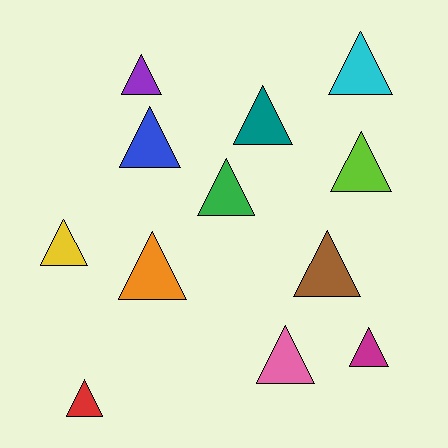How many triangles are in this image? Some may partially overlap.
There are 12 triangles.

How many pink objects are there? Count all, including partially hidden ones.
There is 1 pink object.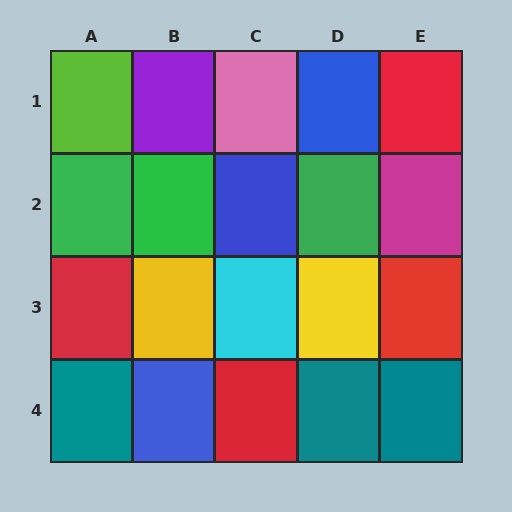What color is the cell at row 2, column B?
Green.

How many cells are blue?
3 cells are blue.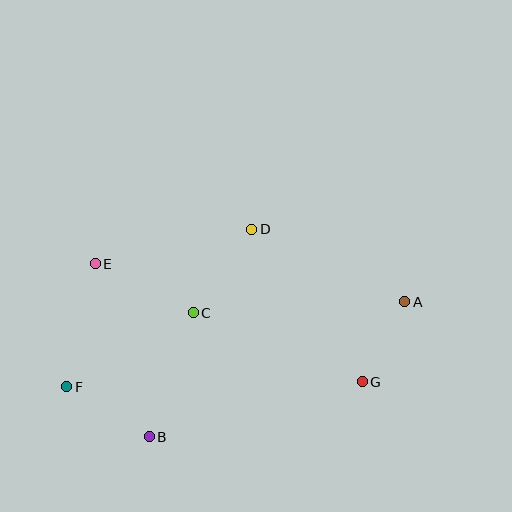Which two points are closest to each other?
Points A and G are closest to each other.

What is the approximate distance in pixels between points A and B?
The distance between A and B is approximately 289 pixels.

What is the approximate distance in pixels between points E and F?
The distance between E and F is approximately 127 pixels.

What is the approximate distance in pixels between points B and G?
The distance between B and G is approximately 220 pixels.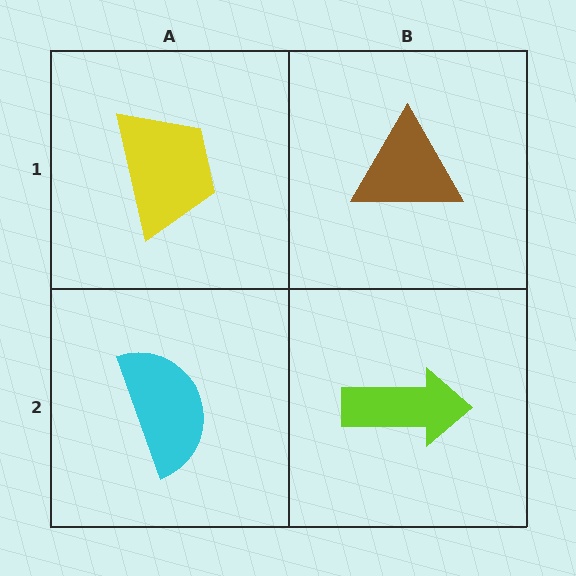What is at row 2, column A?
A cyan semicircle.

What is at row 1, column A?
A yellow trapezoid.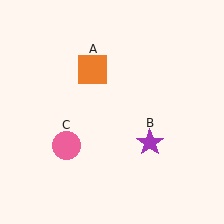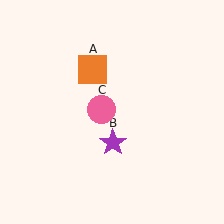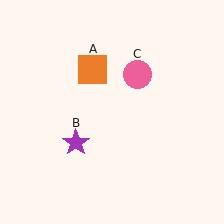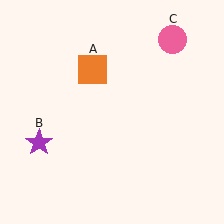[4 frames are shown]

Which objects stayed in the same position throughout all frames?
Orange square (object A) remained stationary.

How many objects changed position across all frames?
2 objects changed position: purple star (object B), pink circle (object C).